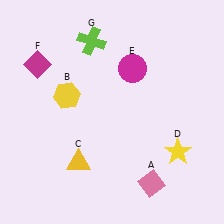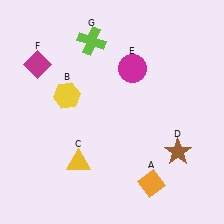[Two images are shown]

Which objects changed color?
A changed from pink to orange. D changed from yellow to brown.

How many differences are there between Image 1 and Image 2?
There are 2 differences between the two images.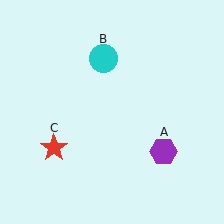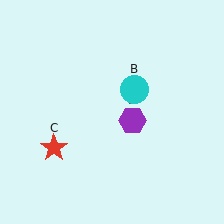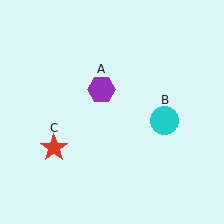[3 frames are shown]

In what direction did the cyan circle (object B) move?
The cyan circle (object B) moved down and to the right.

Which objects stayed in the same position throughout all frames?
Red star (object C) remained stationary.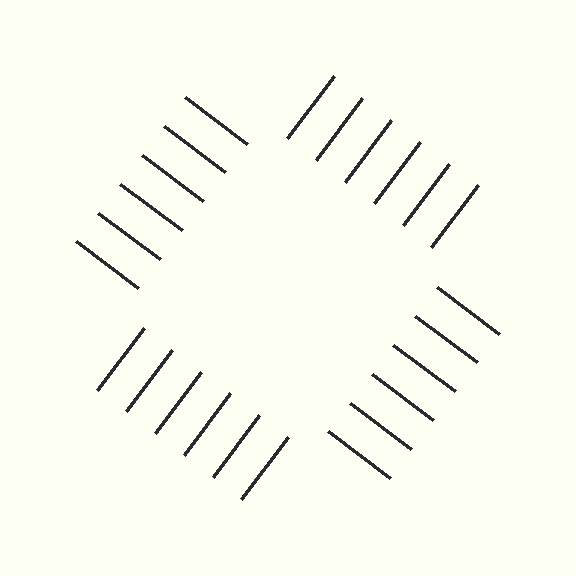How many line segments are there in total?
24 — 6 along each of the 4 edges.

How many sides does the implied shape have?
4 sides — the line-ends trace a square.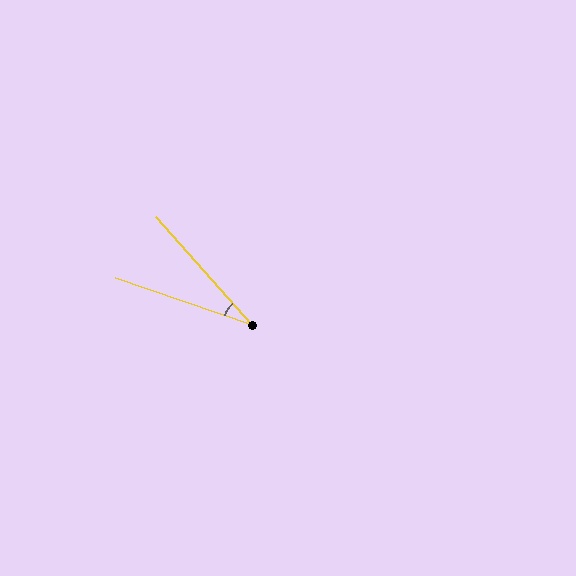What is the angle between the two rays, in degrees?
Approximately 30 degrees.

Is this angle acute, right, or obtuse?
It is acute.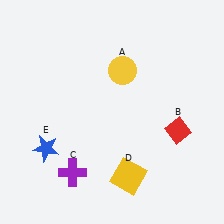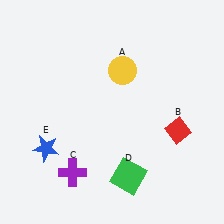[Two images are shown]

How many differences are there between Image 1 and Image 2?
There is 1 difference between the two images.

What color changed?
The square (D) changed from yellow in Image 1 to green in Image 2.